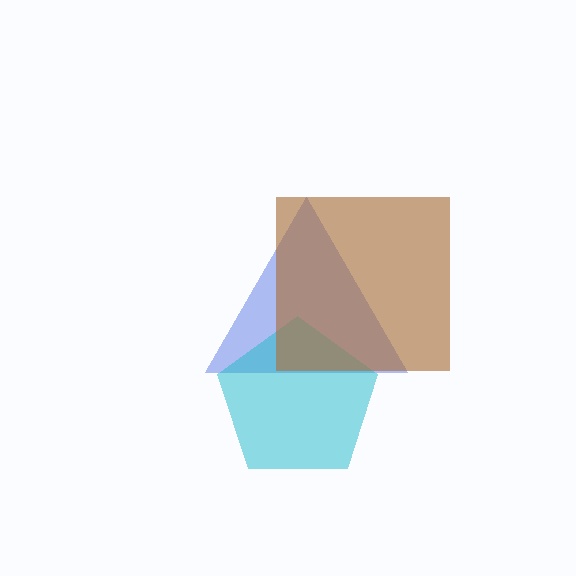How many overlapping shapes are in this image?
There are 3 overlapping shapes in the image.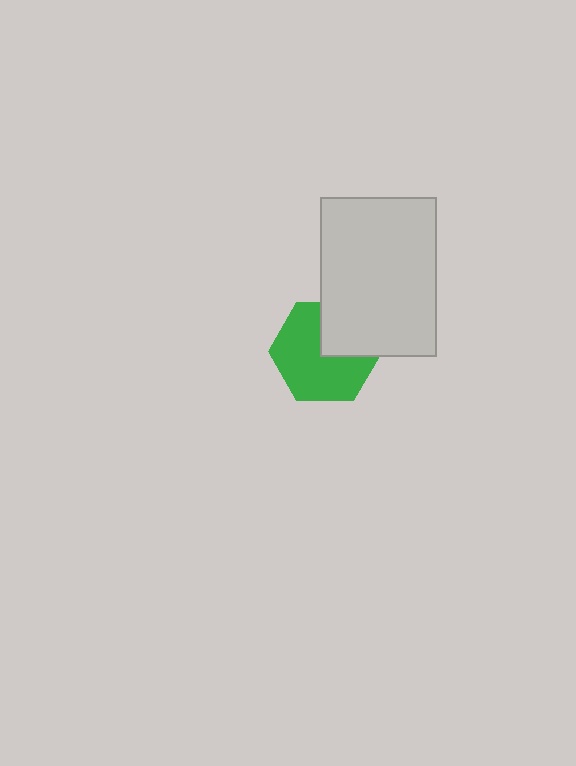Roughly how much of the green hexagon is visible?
Most of it is visible (roughly 67%).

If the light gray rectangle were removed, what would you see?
You would see the complete green hexagon.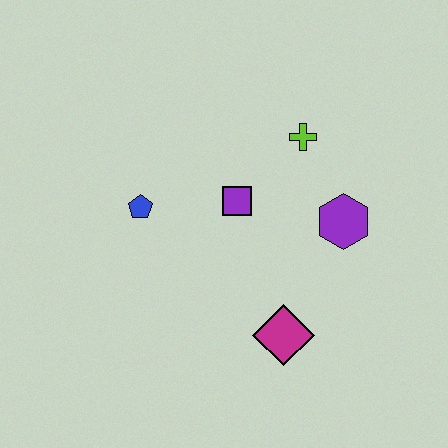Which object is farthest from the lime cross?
The magenta diamond is farthest from the lime cross.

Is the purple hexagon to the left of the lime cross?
No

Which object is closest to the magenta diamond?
The purple hexagon is closest to the magenta diamond.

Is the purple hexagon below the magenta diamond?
No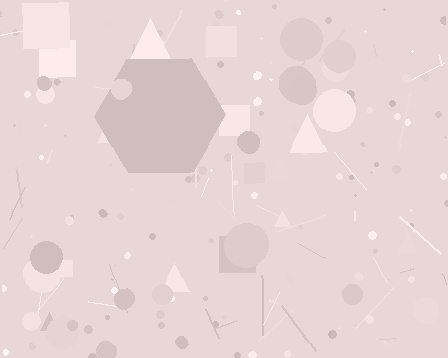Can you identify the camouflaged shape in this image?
The camouflaged shape is a hexagon.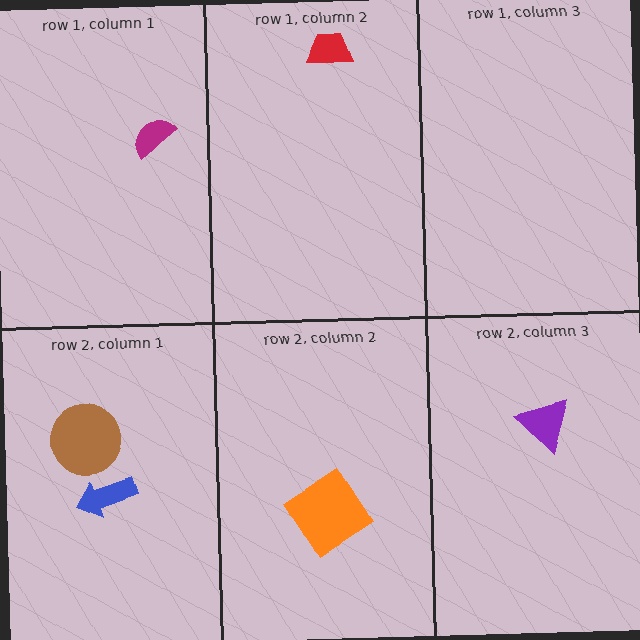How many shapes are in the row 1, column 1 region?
1.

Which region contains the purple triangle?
The row 2, column 3 region.